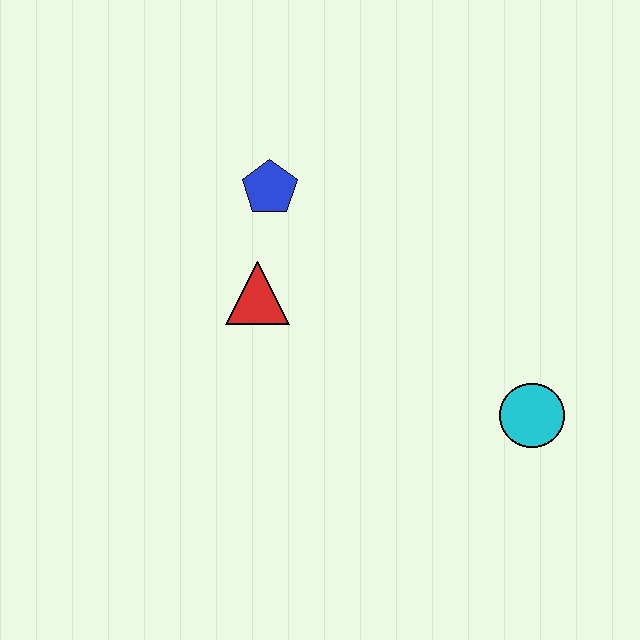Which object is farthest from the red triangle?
The cyan circle is farthest from the red triangle.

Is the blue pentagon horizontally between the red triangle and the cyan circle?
Yes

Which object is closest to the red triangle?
The blue pentagon is closest to the red triangle.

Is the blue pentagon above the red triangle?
Yes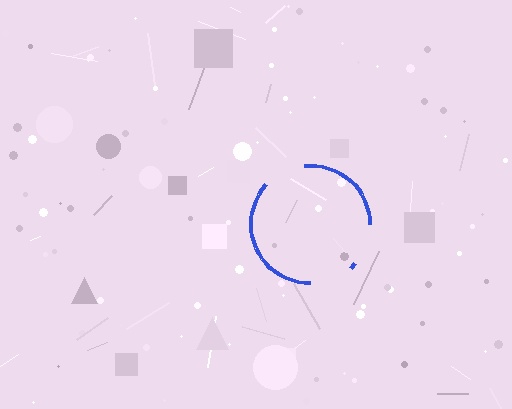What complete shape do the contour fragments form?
The contour fragments form a circle.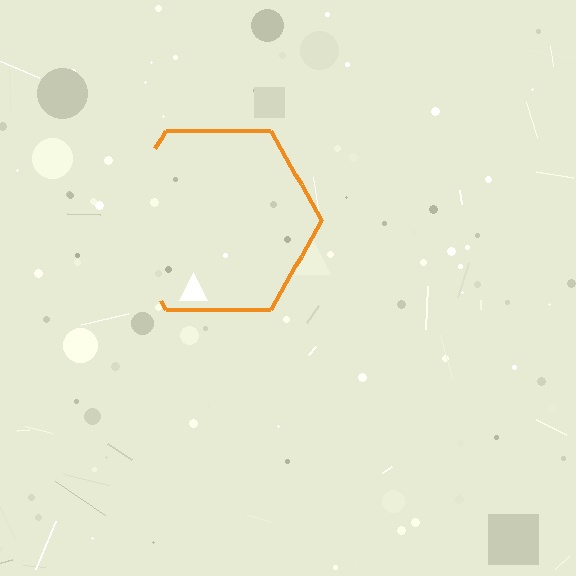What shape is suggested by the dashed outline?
The dashed outline suggests a hexagon.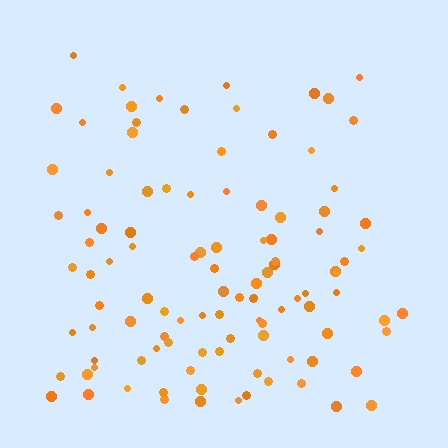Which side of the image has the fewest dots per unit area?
The top.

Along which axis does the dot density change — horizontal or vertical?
Vertical.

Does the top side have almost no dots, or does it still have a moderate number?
Still a moderate number, just noticeably fewer than the bottom.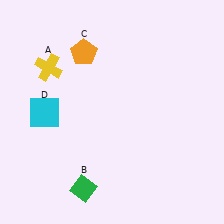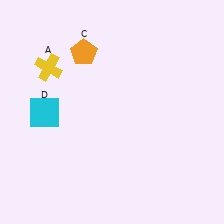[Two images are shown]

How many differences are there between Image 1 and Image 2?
There is 1 difference between the two images.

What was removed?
The green diamond (B) was removed in Image 2.